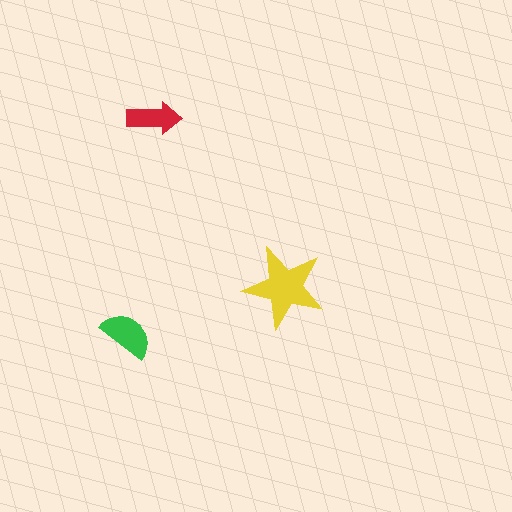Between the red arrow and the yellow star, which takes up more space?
The yellow star.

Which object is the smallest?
The red arrow.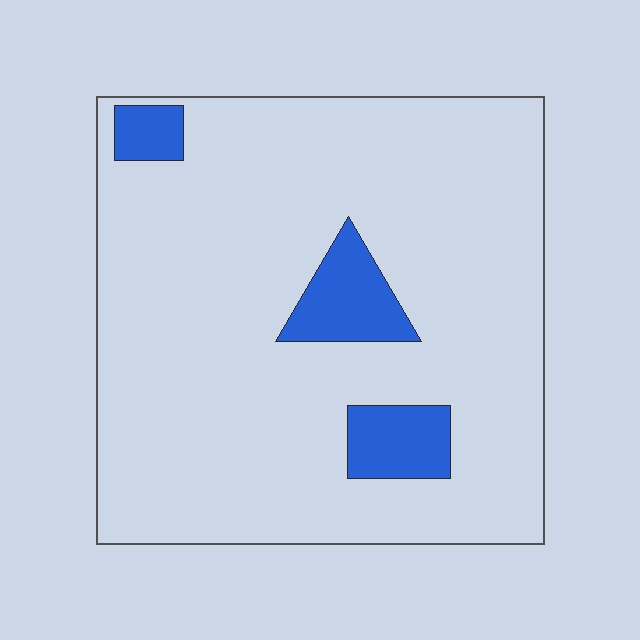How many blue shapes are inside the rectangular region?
3.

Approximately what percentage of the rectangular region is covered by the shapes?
Approximately 10%.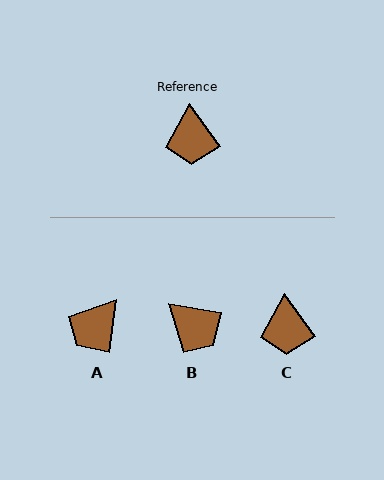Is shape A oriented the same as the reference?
No, it is off by about 43 degrees.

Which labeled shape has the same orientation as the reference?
C.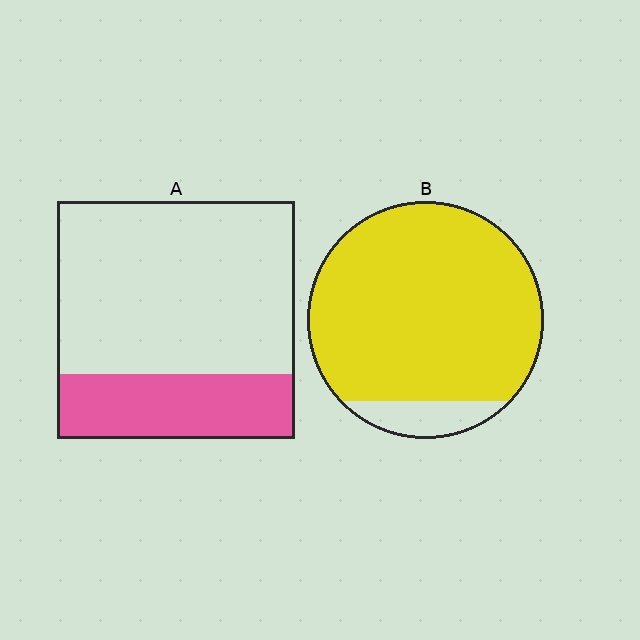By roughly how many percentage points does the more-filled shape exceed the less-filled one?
By roughly 60 percentage points (B over A).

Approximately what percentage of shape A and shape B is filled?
A is approximately 25% and B is approximately 90%.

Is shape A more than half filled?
No.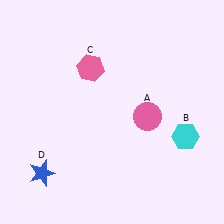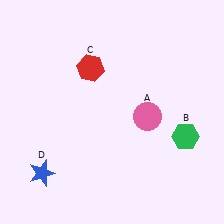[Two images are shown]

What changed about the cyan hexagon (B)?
In Image 1, B is cyan. In Image 2, it changed to green.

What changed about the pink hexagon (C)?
In Image 1, C is pink. In Image 2, it changed to red.